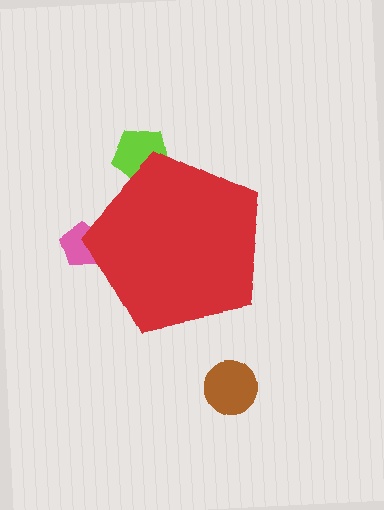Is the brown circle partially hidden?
No, the brown circle is fully visible.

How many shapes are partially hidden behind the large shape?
2 shapes are partially hidden.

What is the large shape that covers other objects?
A red pentagon.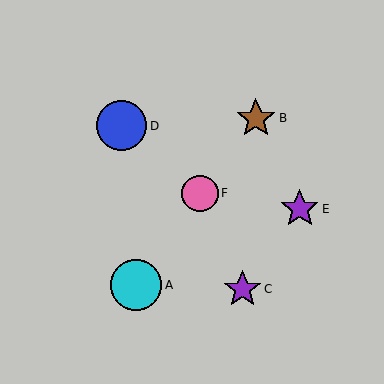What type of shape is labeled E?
Shape E is a purple star.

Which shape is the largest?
The cyan circle (labeled A) is the largest.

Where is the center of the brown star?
The center of the brown star is at (256, 118).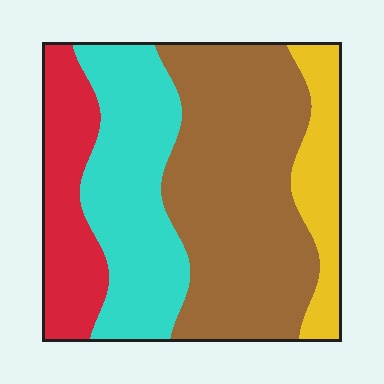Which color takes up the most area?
Brown, at roughly 45%.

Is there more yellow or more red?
Red.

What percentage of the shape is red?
Red takes up between a sixth and a third of the shape.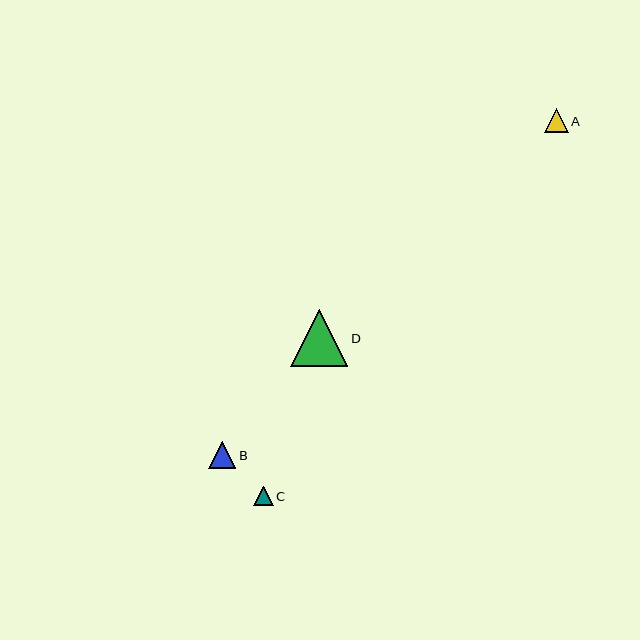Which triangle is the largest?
Triangle D is the largest with a size of approximately 57 pixels.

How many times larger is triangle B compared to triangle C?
Triangle B is approximately 1.4 times the size of triangle C.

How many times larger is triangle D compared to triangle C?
Triangle D is approximately 3.0 times the size of triangle C.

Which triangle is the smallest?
Triangle C is the smallest with a size of approximately 19 pixels.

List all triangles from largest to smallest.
From largest to smallest: D, B, A, C.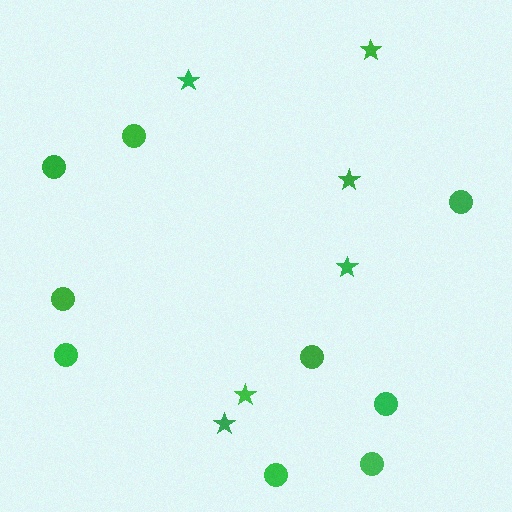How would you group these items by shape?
There are 2 groups: one group of circles (9) and one group of stars (6).